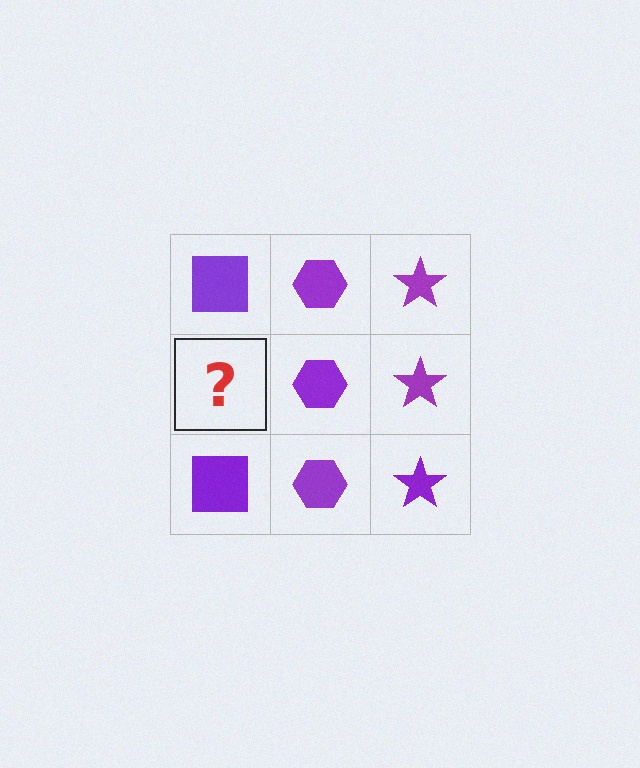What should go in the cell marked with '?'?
The missing cell should contain a purple square.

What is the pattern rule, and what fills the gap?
The rule is that each column has a consistent shape. The gap should be filled with a purple square.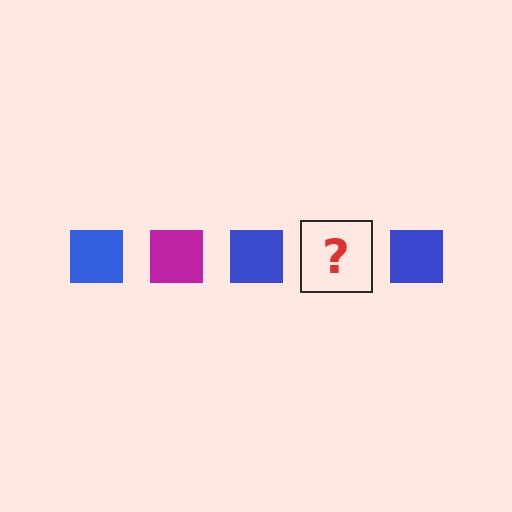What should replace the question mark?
The question mark should be replaced with a magenta square.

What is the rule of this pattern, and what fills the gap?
The rule is that the pattern cycles through blue, magenta squares. The gap should be filled with a magenta square.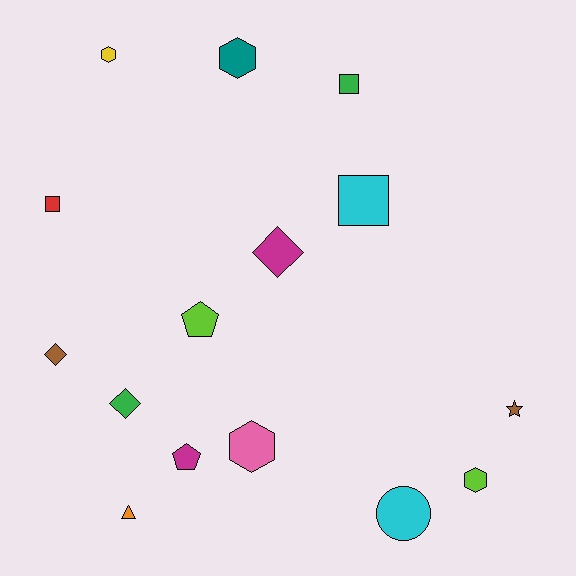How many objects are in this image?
There are 15 objects.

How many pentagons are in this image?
There are 2 pentagons.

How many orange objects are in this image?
There is 1 orange object.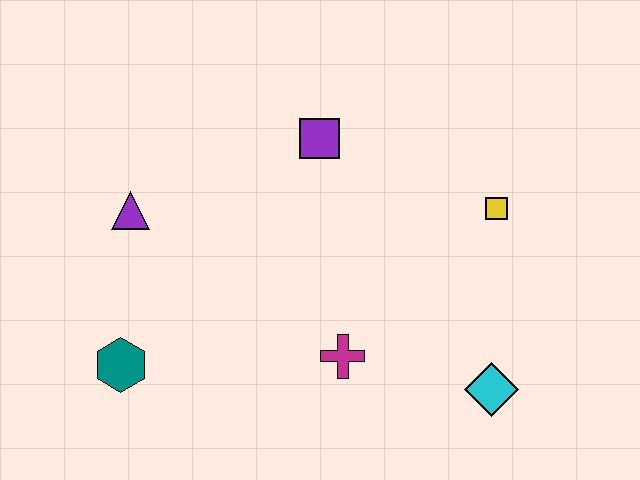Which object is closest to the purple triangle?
The teal hexagon is closest to the purple triangle.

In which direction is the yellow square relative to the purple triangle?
The yellow square is to the right of the purple triangle.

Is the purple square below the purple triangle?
No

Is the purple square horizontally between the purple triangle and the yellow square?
Yes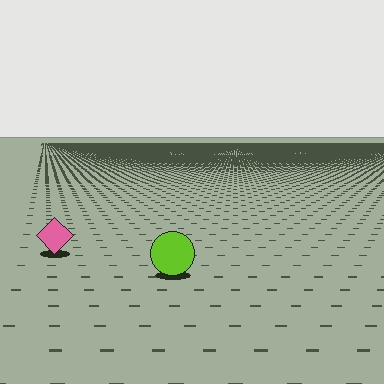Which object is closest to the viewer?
The lime circle is closest. The texture marks near it are larger and more spread out.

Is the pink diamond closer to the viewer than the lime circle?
No. The lime circle is closer — you can tell from the texture gradient: the ground texture is coarser near it.